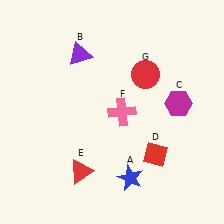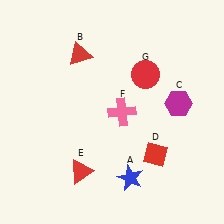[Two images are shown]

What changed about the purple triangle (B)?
In Image 1, B is purple. In Image 2, it changed to red.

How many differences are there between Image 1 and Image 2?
There is 1 difference between the two images.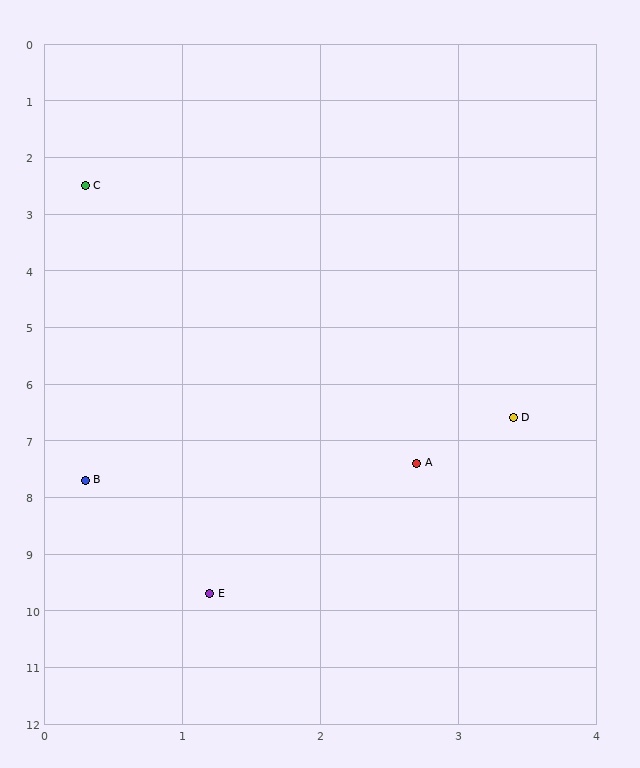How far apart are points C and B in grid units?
Points C and B are about 5.2 grid units apart.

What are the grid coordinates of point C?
Point C is at approximately (0.3, 2.5).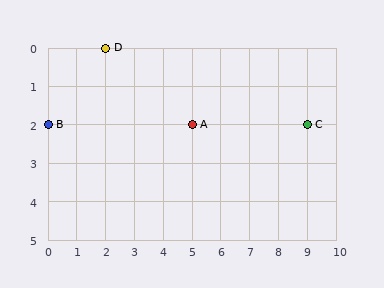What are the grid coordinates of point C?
Point C is at grid coordinates (9, 2).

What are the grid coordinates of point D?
Point D is at grid coordinates (2, 0).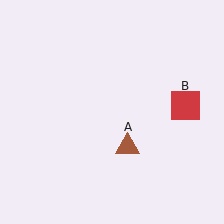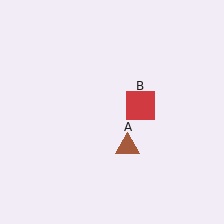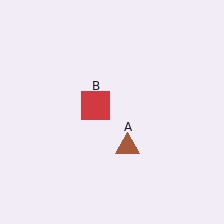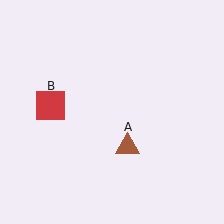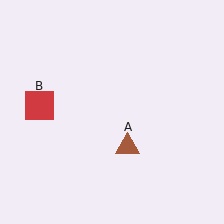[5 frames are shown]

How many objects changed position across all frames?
1 object changed position: red square (object B).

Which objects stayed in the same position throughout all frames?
Brown triangle (object A) remained stationary.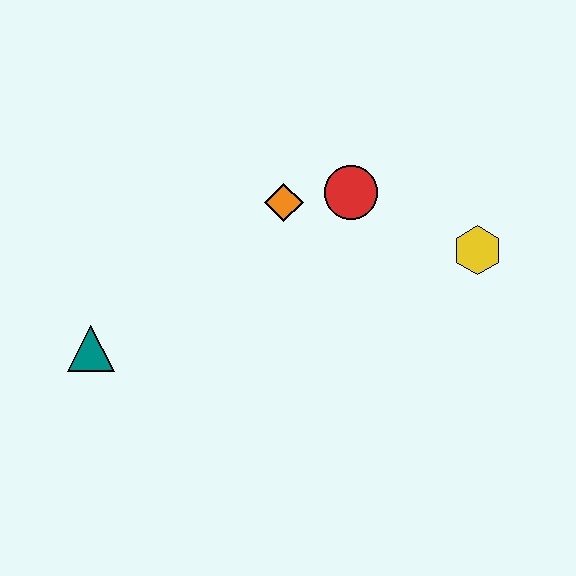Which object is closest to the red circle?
The orange diamond is closest to the red circle.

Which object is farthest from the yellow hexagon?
The teal triangle is farthest from the yellow hexagon.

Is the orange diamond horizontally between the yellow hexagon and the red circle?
No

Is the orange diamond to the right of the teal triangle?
Yes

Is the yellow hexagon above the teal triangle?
Yes